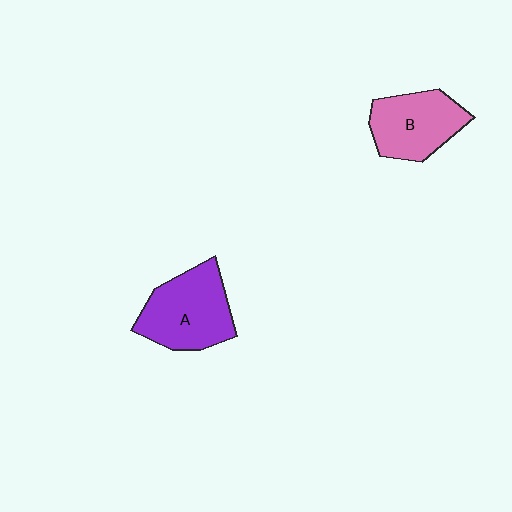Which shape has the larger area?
Shape A (purple).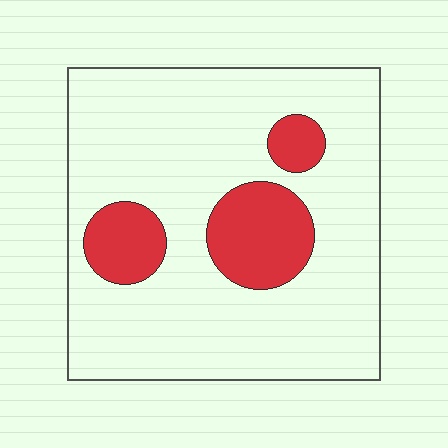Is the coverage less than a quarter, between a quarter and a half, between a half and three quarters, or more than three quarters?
Less than a quarter.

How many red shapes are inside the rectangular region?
3.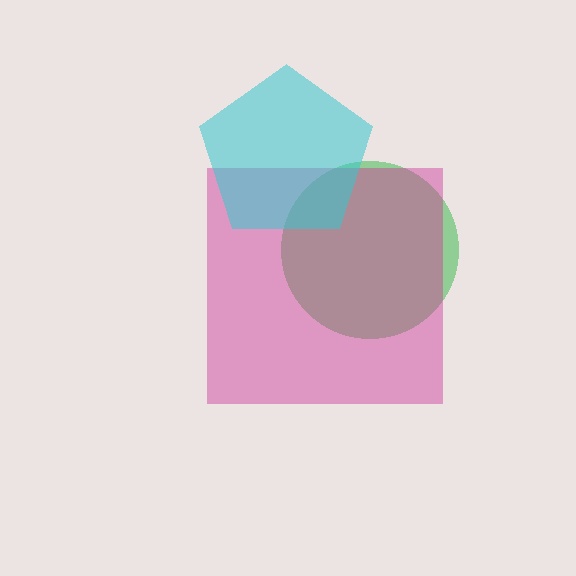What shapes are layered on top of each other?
The layered shapes are: a green circle, a magenta square, a cyan pentagon.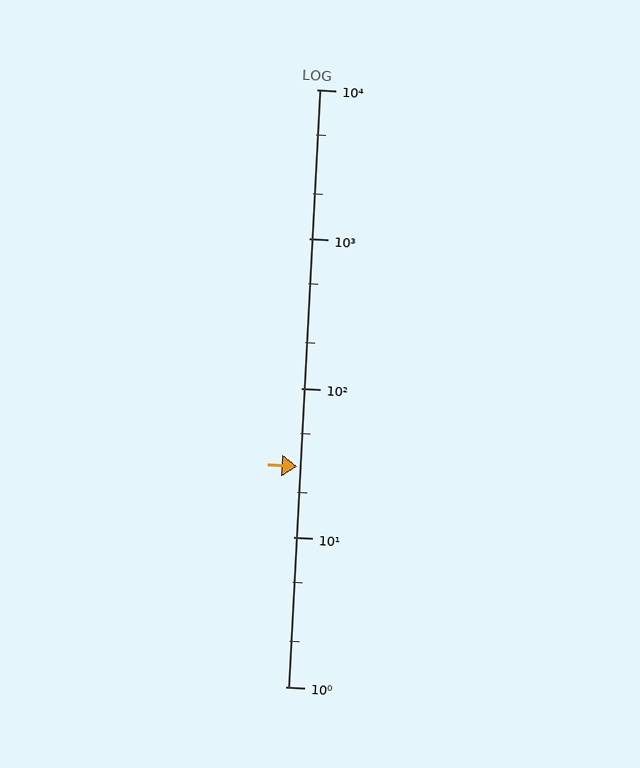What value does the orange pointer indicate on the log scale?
The pointer indicates approximately 30.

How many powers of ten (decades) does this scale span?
The scale spans 4 decades, from 1 to 10000.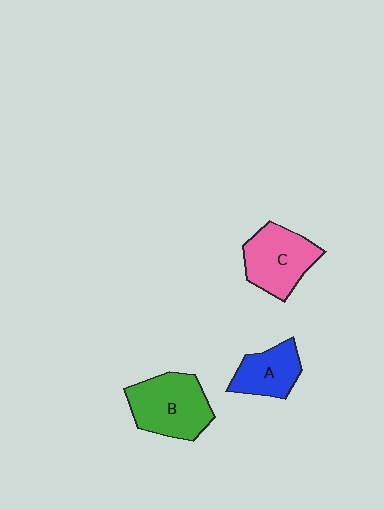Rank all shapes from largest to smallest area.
From largest to smallest: B (green), C (pink), A (blue).